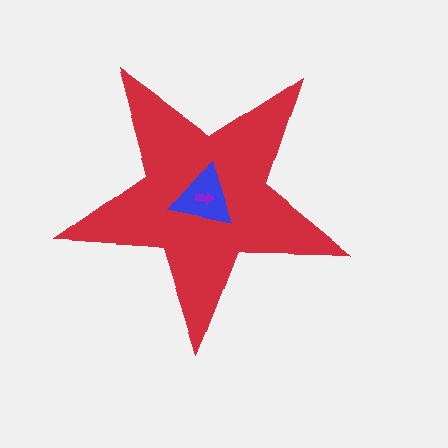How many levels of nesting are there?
3.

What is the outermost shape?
The red star.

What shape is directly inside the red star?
The blue triangle.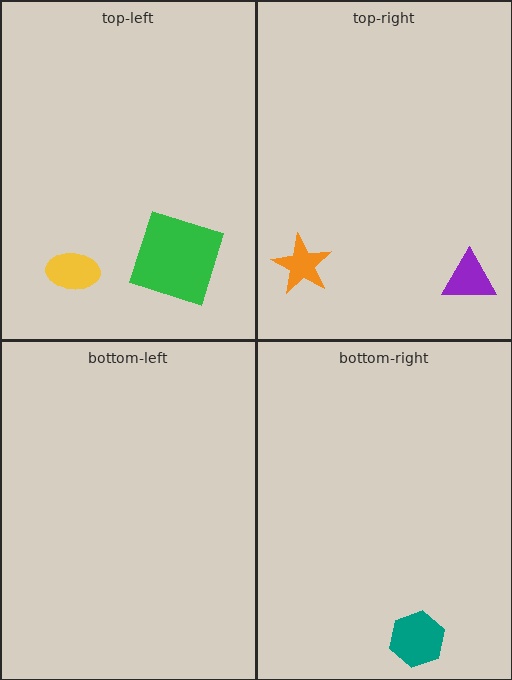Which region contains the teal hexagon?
The bottom-right region.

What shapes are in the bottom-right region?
The teal hexagon.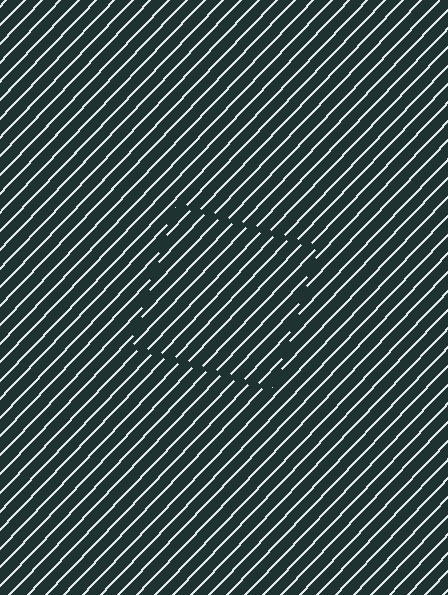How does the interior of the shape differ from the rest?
The interior of the shape contains the same grating, shifted by half a period — the contour is defined by the phase discontinuity where line-ends from the inner and outer gratings abut.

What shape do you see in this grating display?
An illusory square. The interior of the shape contains the same grating, shifted by half a period — the contour is defined by the phase discontinuity where line-ends from the inner and outer gratings abut.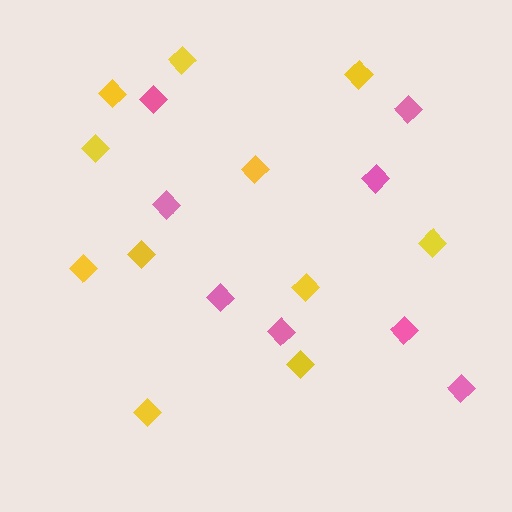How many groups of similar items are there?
There are 2 groups: one group of yellow diamonds (11) and one group of pink diamonds (8).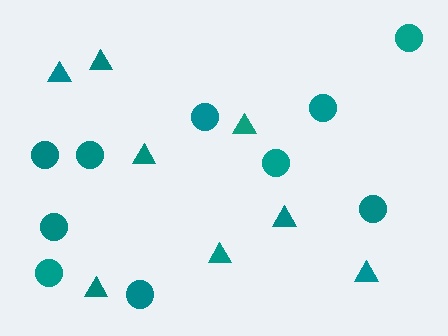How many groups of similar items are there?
There are 2 groups: one group of circles (10) and one group of triangles (8).